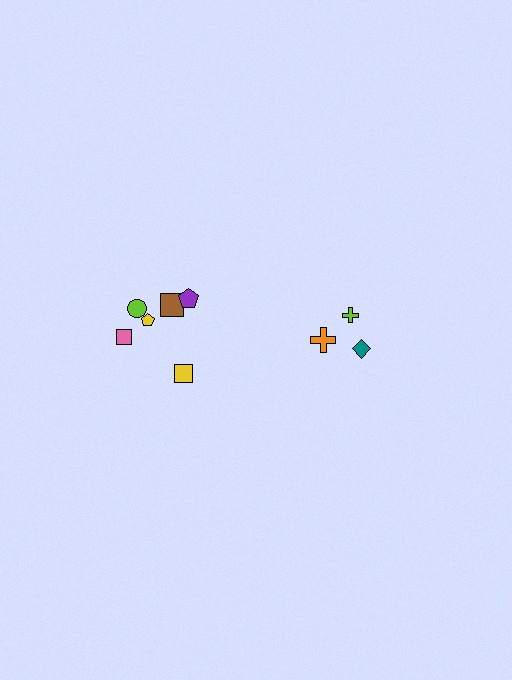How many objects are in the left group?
There are 6 objects.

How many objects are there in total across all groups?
There are 9 objects.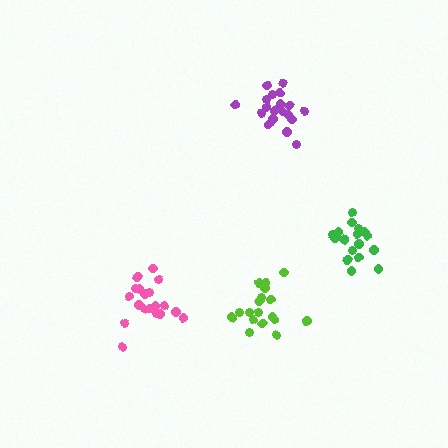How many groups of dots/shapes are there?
There are 4 groups.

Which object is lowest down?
The lime cluster is bottommost.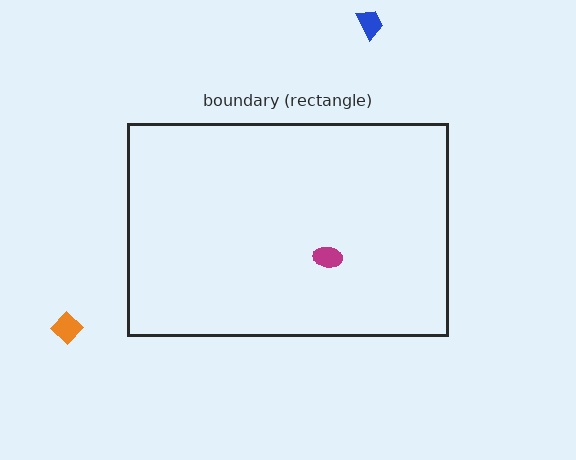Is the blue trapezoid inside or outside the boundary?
Outside.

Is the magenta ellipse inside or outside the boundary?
Inside.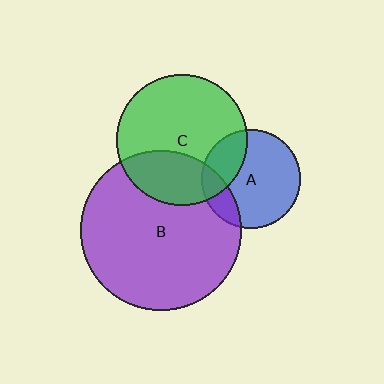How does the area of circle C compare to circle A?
Approximately 1.7 times.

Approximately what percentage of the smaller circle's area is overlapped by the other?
Approximately 25%.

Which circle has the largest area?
Circle B (purple).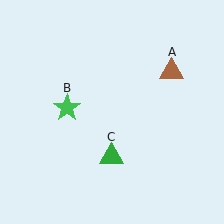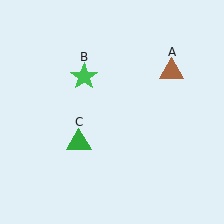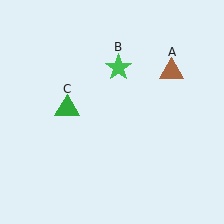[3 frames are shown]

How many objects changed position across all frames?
2 objects changed position: green star (object B), green triangle (object C).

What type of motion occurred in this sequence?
The green star (object B), green triangle (object C) rotated clockwise around the center of the scene.